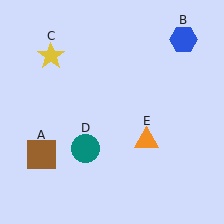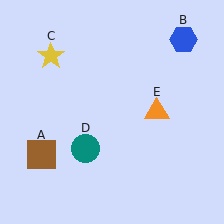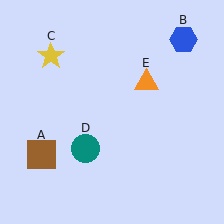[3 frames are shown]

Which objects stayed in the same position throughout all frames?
Brown square (object A) and blue hexagon (object B) and yellow star (object C) and teal circle (object D) remained stationary.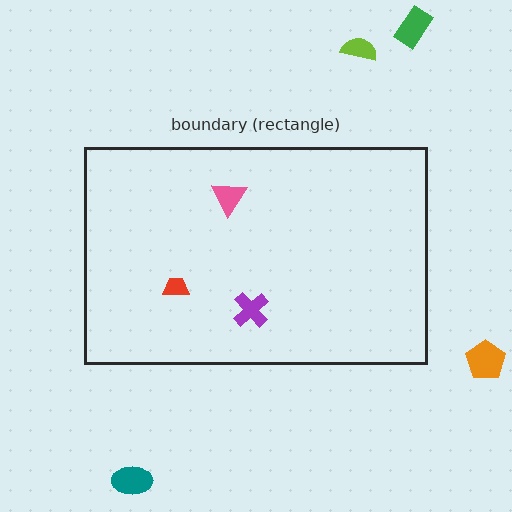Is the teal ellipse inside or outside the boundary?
Outside.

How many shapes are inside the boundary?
3 inside, 4 outside.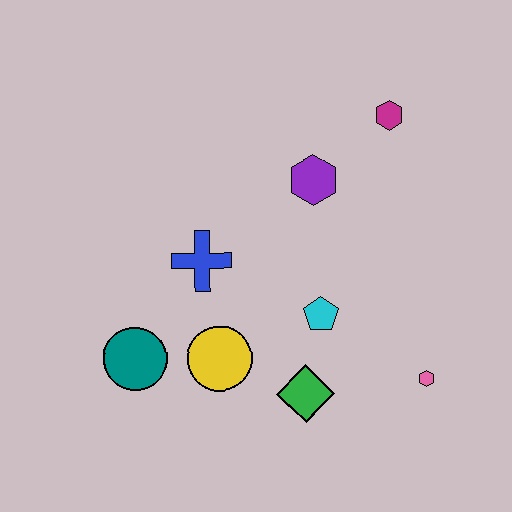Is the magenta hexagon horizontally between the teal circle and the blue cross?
No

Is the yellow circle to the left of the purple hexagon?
Yes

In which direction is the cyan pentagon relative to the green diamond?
The cyan pentagon is above the green diamond.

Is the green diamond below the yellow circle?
Yes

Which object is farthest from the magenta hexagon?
The teal circle is farthest from the magenta hexagon.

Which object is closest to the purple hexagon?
The magenta hexagon is closest to the purple hexagon.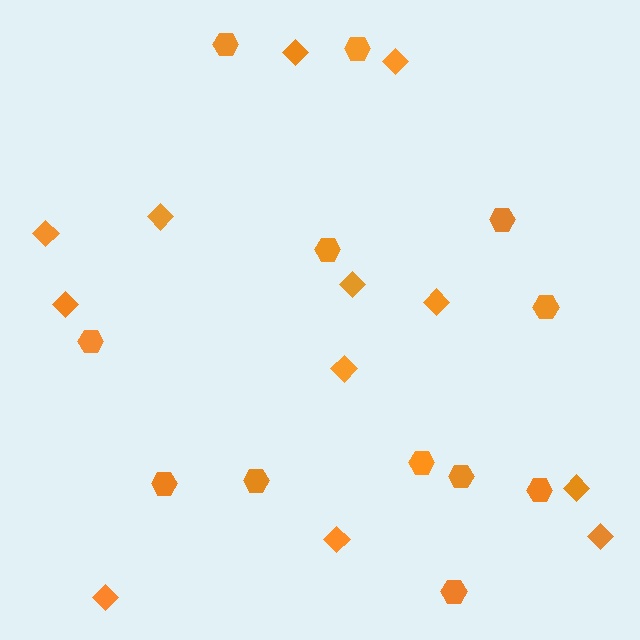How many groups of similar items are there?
There are 2 groups: one group of diamonds (12) and one group of hexagons (12).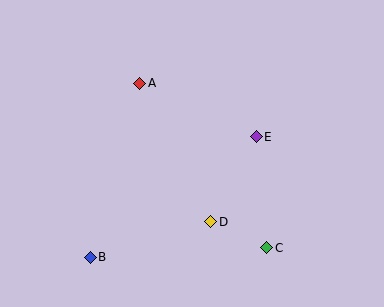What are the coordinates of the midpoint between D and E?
The midpoint between D and E is at (233, 179).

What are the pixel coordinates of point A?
Point A is at (140, 83).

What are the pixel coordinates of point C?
Point C is at (267, 248).